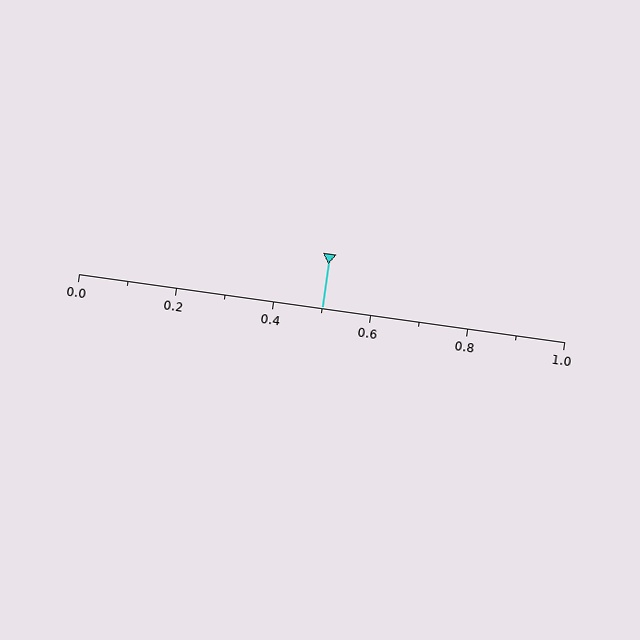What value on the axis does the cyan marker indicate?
The marker indicates approximately 0.5.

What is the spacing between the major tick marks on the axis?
The major ticks are spaced 0.2 apart.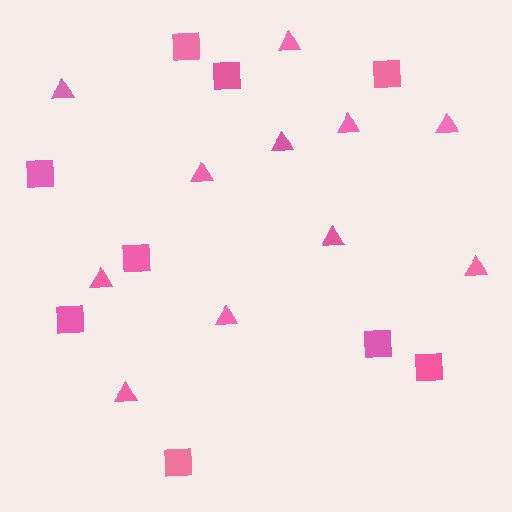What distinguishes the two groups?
There are 2 groups: one group of triangles (11) and one group of squares (9).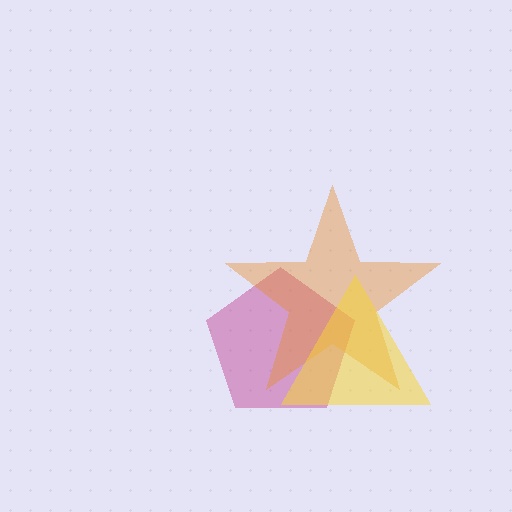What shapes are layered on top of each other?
The layered shapes are: a magenta pentagon, an orange star, a yellow triangle.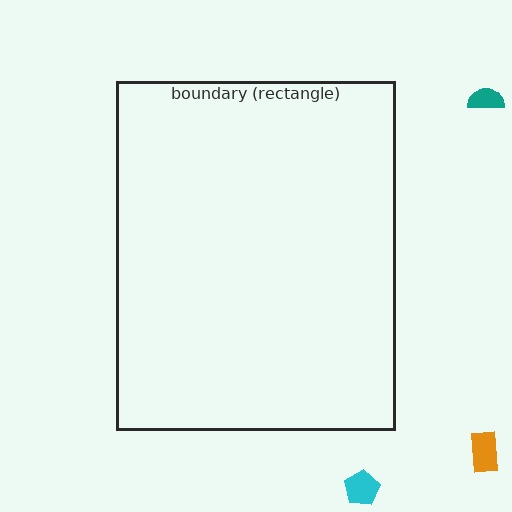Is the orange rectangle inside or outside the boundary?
Outside.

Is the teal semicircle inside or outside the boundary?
Outside.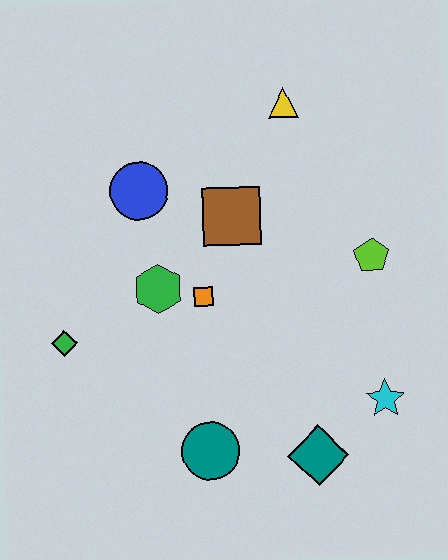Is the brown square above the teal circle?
Yes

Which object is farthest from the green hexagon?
The cyan star is farthest from the green hexagon.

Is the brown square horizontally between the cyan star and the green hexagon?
Yes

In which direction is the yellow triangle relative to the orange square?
The yellow triangle is above the orange square.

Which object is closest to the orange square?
The green hexagon is closest to the orange square.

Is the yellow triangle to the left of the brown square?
No